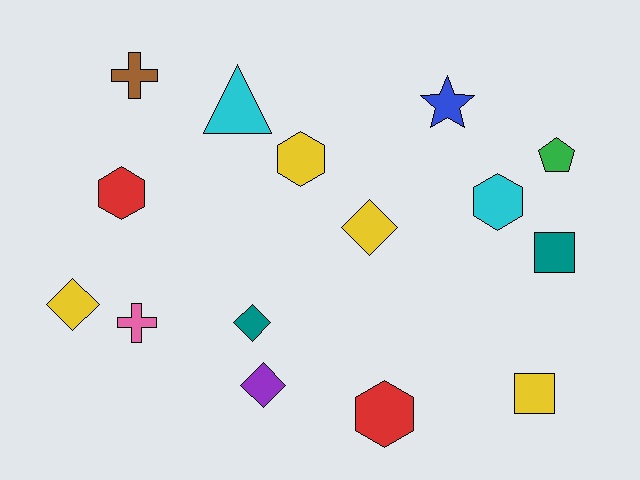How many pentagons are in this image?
There is 1 pentagon.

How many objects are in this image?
There are 15 objects.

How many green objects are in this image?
There is 1 green object.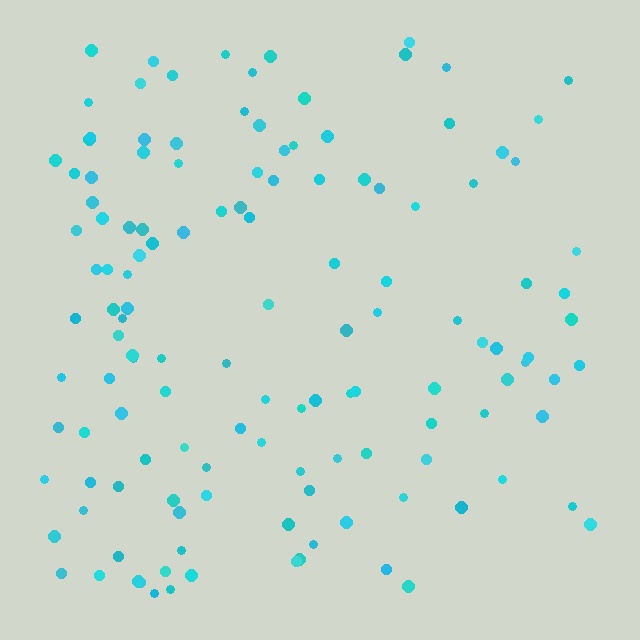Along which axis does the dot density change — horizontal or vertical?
Horizontal.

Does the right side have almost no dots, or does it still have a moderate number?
Still a moderate number, just noticeably fewer than the left.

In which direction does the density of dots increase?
From right to left, with the left side densest.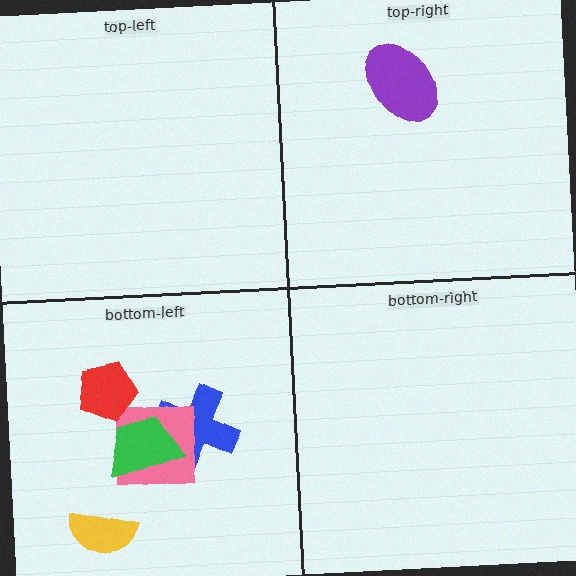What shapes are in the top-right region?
The purple ellipse.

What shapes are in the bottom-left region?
The blue cross, the pink square, the green trapezoid, the red pentagon, the yellow semicircle.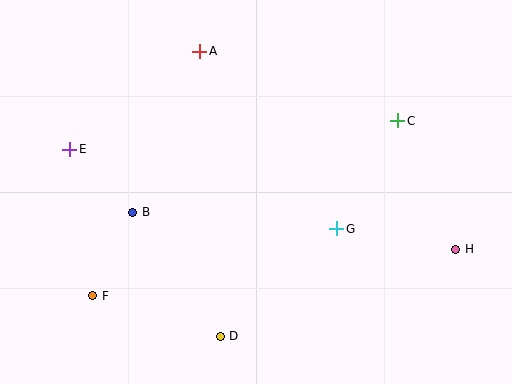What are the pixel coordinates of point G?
Point G is at (337, 229).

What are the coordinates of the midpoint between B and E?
The midpoint between B and E is at (101, 181).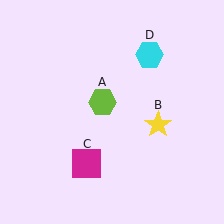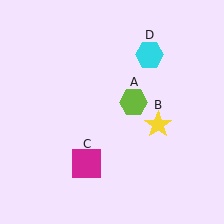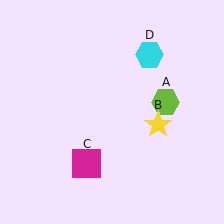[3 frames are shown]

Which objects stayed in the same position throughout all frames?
Yellow star (object B) and magenta square (object C) and cyan hexagon (object D) remained stationary.